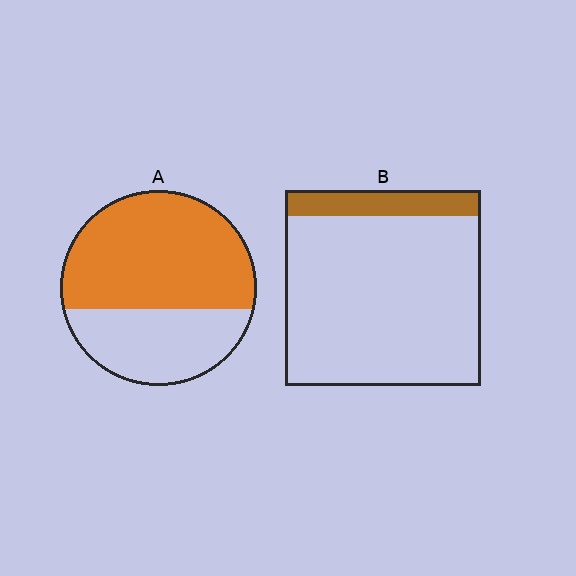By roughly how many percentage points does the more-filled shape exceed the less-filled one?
By roughly 50 percentage points (A over B).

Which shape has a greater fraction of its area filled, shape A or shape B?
Shape A.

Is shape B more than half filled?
No.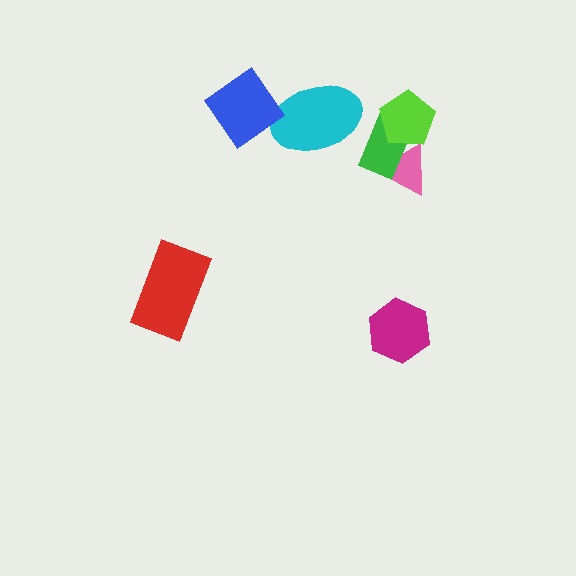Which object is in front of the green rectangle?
The lime pentagon is in front of the green rectangle.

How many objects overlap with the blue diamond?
1 object overlaps with the blue diamond.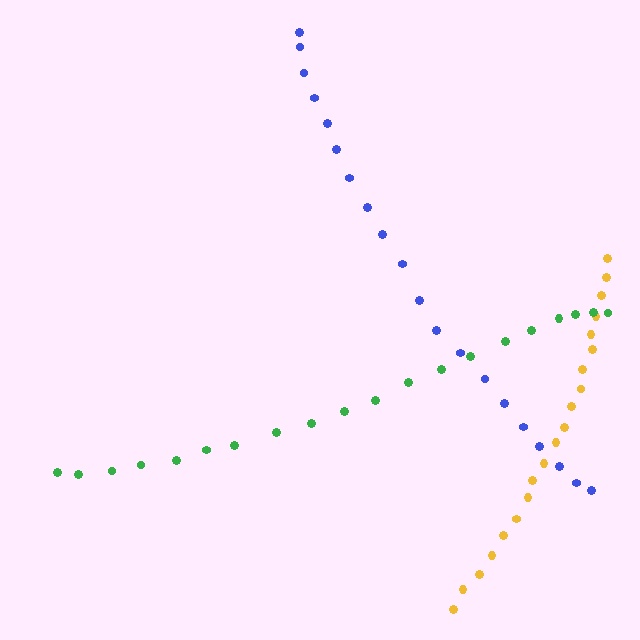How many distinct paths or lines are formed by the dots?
There are 3 distinct paths.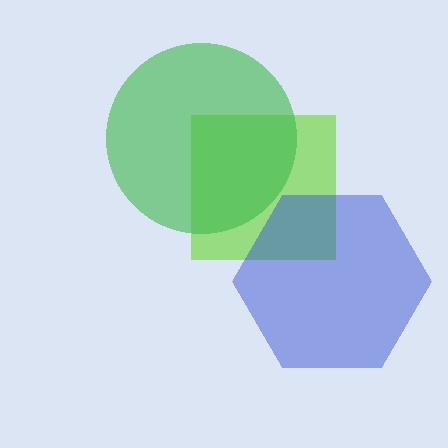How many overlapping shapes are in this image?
There are 3 overlapping shapes in the image.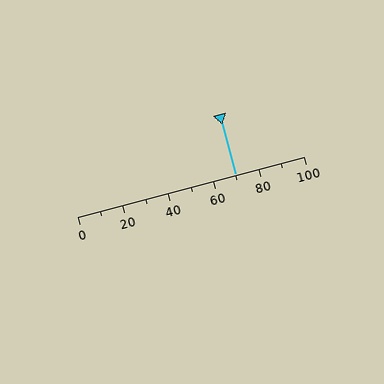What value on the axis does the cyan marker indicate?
The marker indicates approximately 70.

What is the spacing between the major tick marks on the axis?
The major ticks are spaced 20 apart.